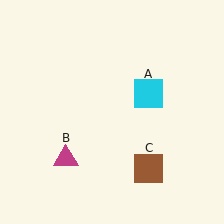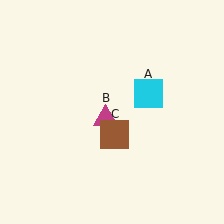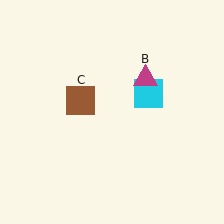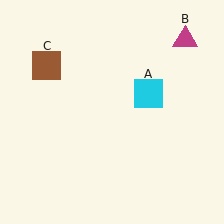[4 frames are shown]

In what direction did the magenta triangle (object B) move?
The magenta triangle (object B) moved up and to the right.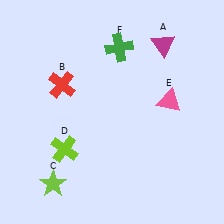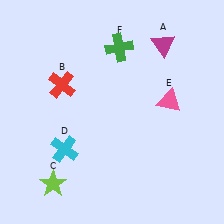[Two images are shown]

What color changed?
The cross (D) changed from lime in Image 1 to cyan in Image 2.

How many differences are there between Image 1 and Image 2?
There is 1 difference between the two images.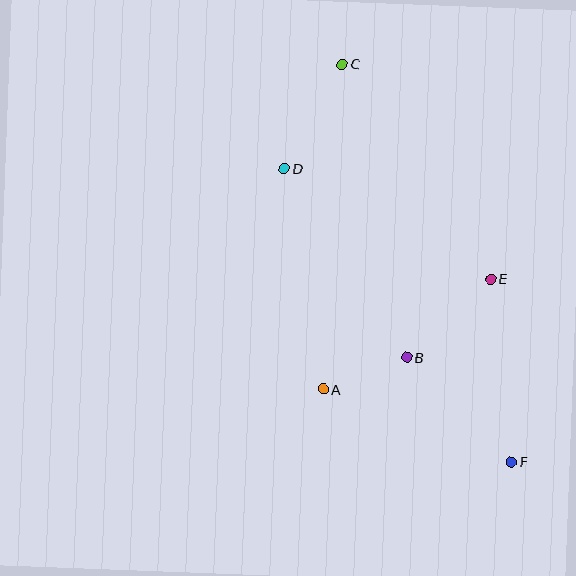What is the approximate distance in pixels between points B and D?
The distance between B and D is approximately 226 pixels.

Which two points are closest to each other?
Points A and B are closest to each other.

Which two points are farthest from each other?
Points C and F are farthest from each other.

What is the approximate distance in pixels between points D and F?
The distance between D and F is approximately 371 pixels.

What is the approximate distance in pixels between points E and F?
The distance between E and F is approximately 184 pixels.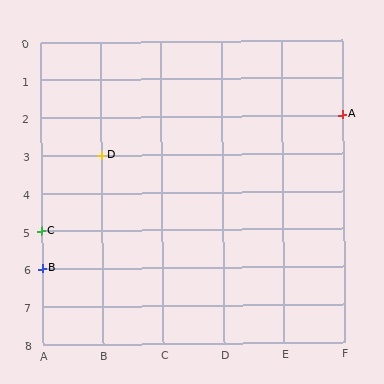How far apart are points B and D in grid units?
Points B and D are 1 column and 3 rows apart (about 3.2 grid units diagonally).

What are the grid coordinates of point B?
Point B is at grid coordinates (A, 6).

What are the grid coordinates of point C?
Point C is at grid coordinates (A, 5).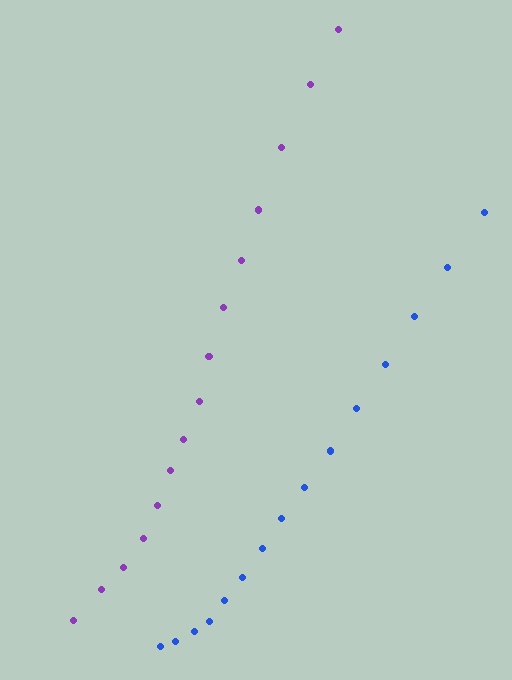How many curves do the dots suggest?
There are 2 distinct paths.